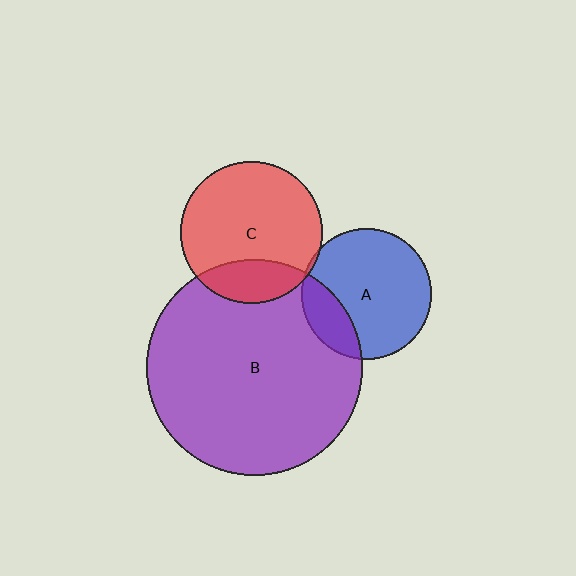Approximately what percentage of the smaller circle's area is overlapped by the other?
Approximately 20%.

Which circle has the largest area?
Circle B (purple).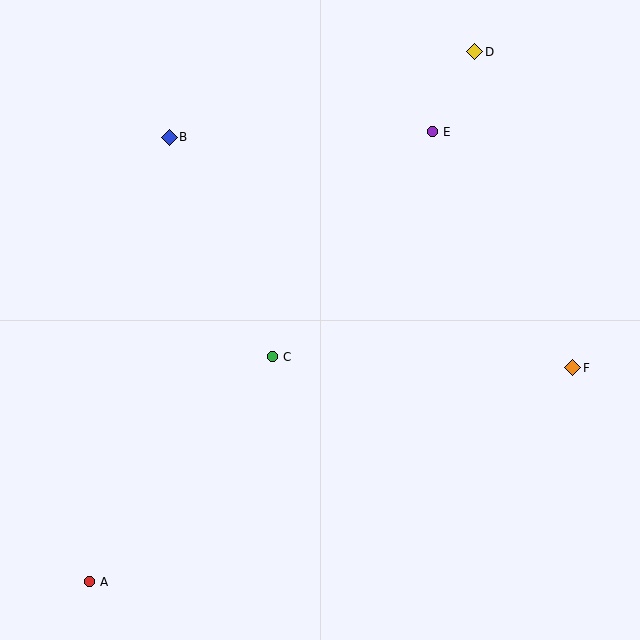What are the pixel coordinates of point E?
Point E is at (433, 132).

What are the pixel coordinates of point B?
Point B is at (169, 137).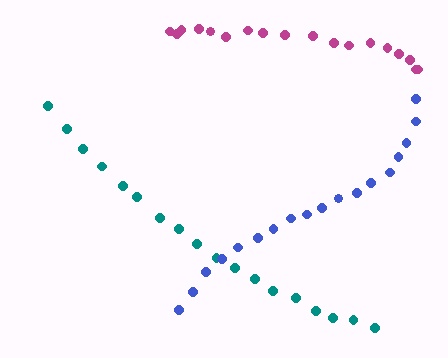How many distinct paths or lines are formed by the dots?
There are 3 distinct paths.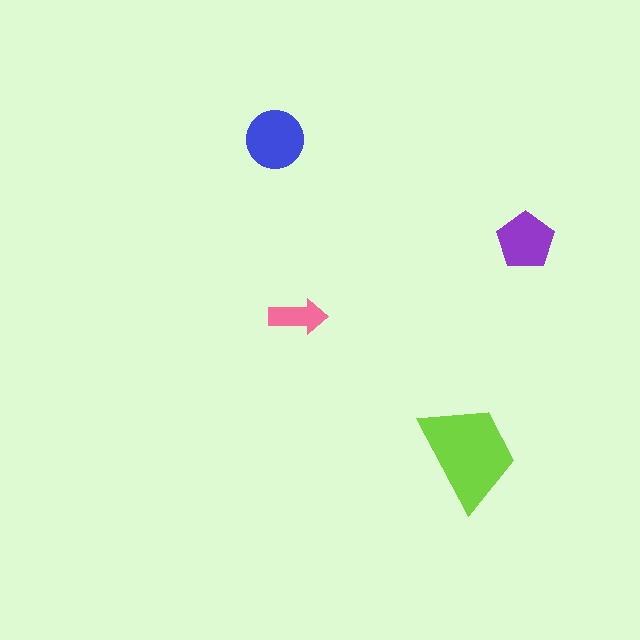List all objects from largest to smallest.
The lime trapezoid, the blue circle, the purple pentagon, the pink arrow.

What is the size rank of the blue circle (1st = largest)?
2nd.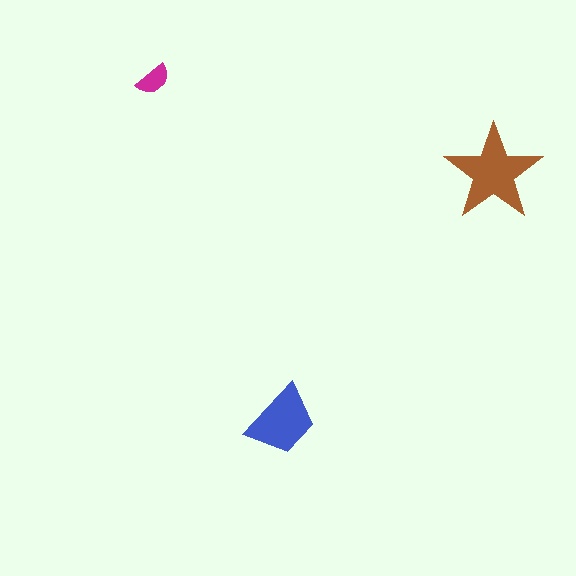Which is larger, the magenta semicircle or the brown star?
The brown star.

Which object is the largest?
The brown star.